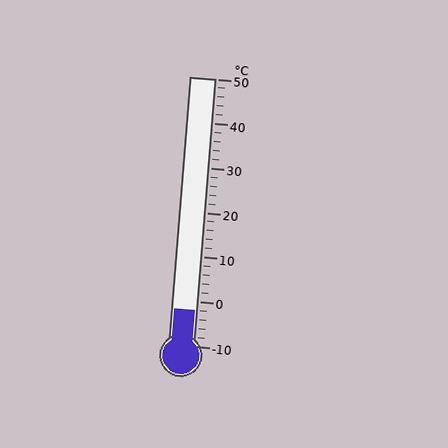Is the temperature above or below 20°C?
The temperature is below 20°C.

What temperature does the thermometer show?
The thermometer shows approximately -2°C.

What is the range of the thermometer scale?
The thermometer scale ranges from -10°C to 50°C.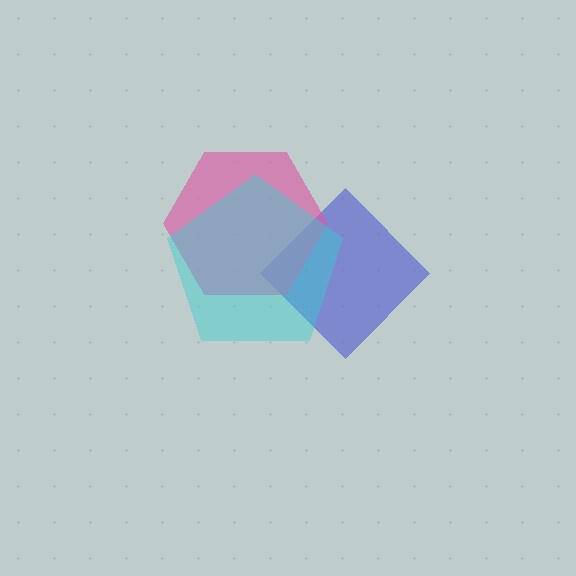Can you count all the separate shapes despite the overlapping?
Yes, there are 3 separate shapes.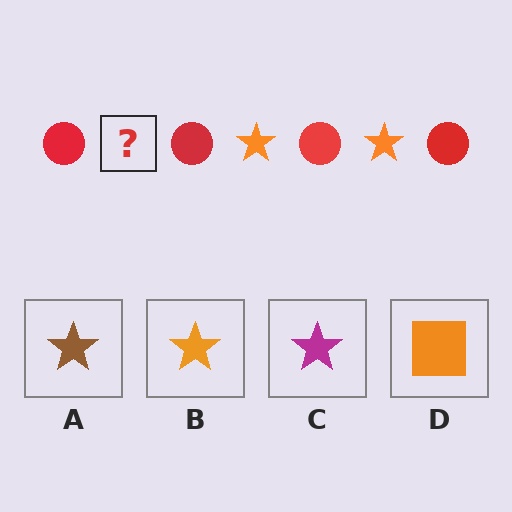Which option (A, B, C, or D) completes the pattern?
B.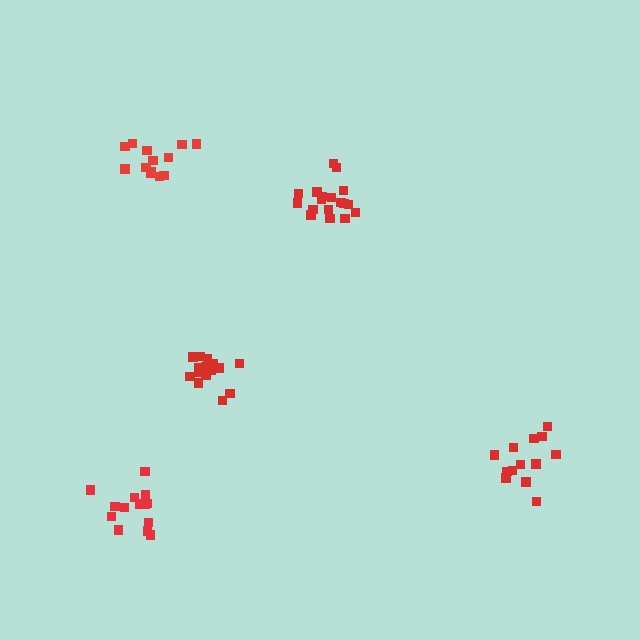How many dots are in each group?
Group 1: 18 dots, Group 2: 14 dots, Group 3: 13 dots, Group 4: 16 dots, Group 5: 13 dots (74 total).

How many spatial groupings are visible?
There are 5 spatial groupings.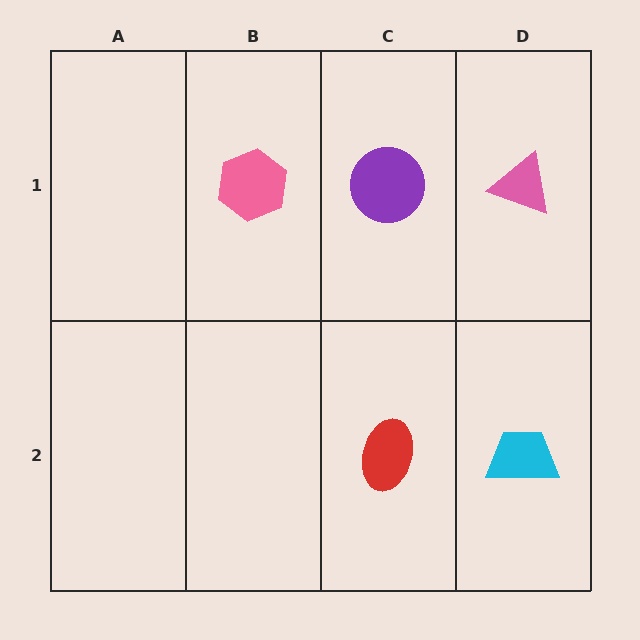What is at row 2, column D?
A cyan trapezoid.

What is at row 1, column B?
A pink hexagon.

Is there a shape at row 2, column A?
No, that cell is empty.